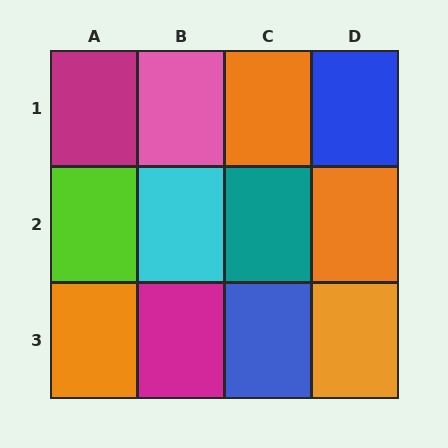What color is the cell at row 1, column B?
Pink.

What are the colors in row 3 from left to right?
Orange, magenta, blue, orange.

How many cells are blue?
2 cells are blue.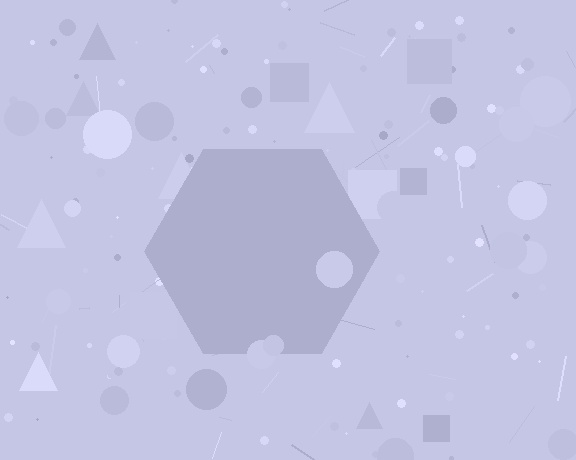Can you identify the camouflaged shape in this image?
The camouflaged shape is a hexagon.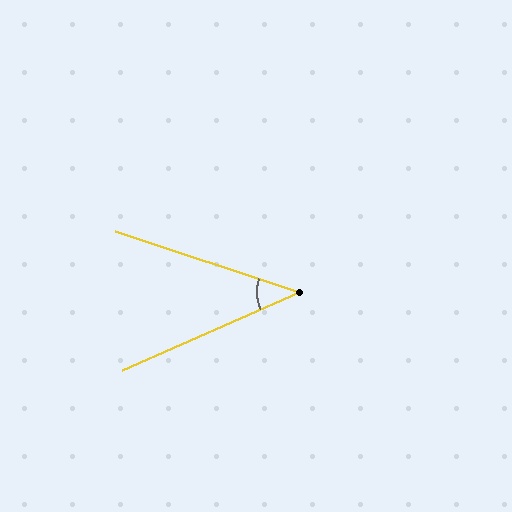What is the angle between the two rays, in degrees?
Approximately 42 degrees.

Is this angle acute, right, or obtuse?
It is acute.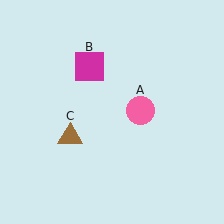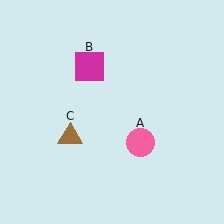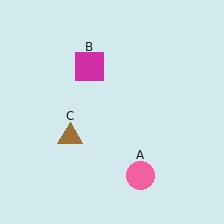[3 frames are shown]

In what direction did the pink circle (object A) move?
The pink circle (object A) moved down.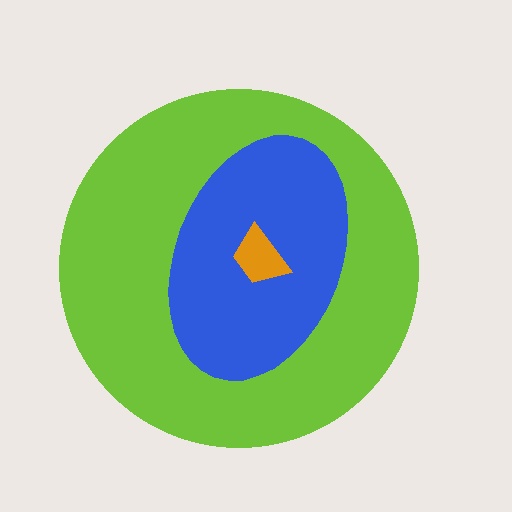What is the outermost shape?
The lime circle.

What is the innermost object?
The orange trapezoid.